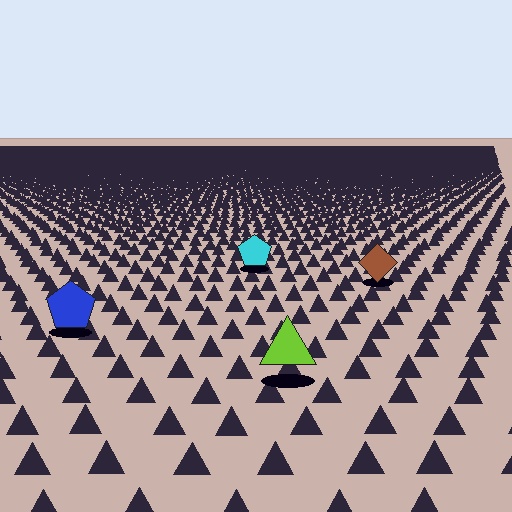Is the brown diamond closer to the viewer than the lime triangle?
No. The lime triangle is closer — you can tell from the texture gradient: the ground texture is coarser near it.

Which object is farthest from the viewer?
The cyan pentagon is farthest from the viewer. It appears smaller and the ground texture around it is denser.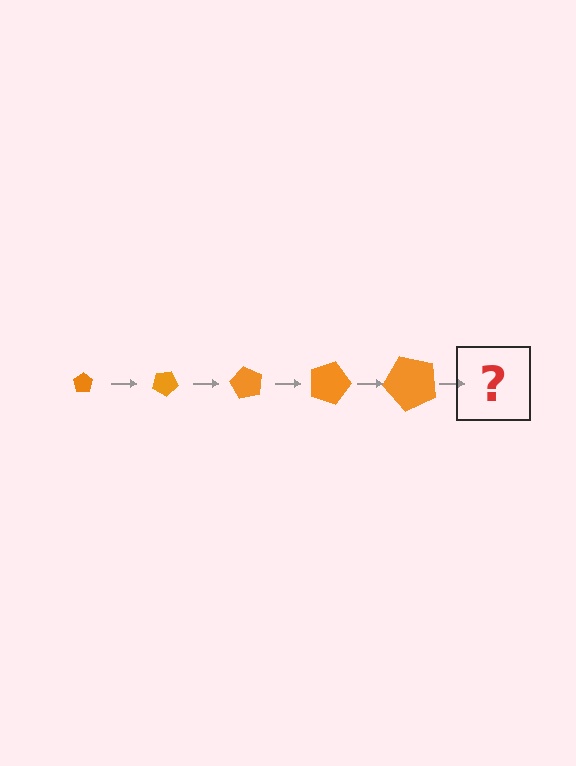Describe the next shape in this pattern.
It should be a pentagon, larger than the previous one and rotated 150 degrees from the start.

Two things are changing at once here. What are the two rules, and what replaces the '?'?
The two rules are that the pentagon grows larger each step and it rotates 30 degrees each step. The '?' should be a pentagon, larger than the previous one and rotated 150 degrees from the start.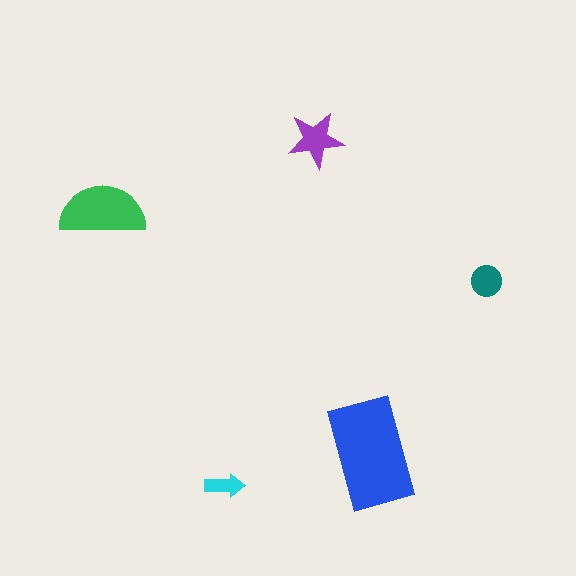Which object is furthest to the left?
The green semicircle is leftmost.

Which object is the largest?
The blue rectangle.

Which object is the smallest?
The cyan arrow.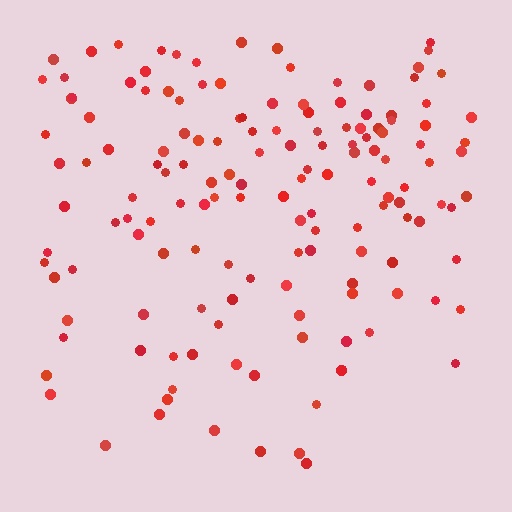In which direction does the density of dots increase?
From bottom to top, with the top side densest.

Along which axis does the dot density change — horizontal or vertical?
Vertical.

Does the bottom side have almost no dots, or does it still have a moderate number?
Still a moderate number, just noticeably fewer than the top.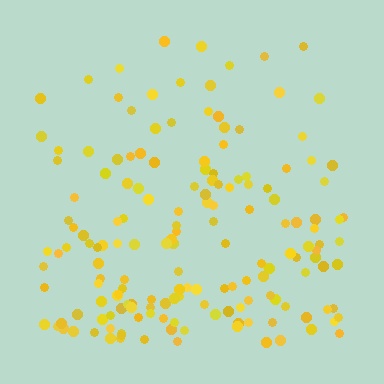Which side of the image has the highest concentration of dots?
The bottom.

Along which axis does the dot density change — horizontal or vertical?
Vertical.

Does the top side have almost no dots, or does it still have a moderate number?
Still a moderate number, just noticeably fewer than the bottom.